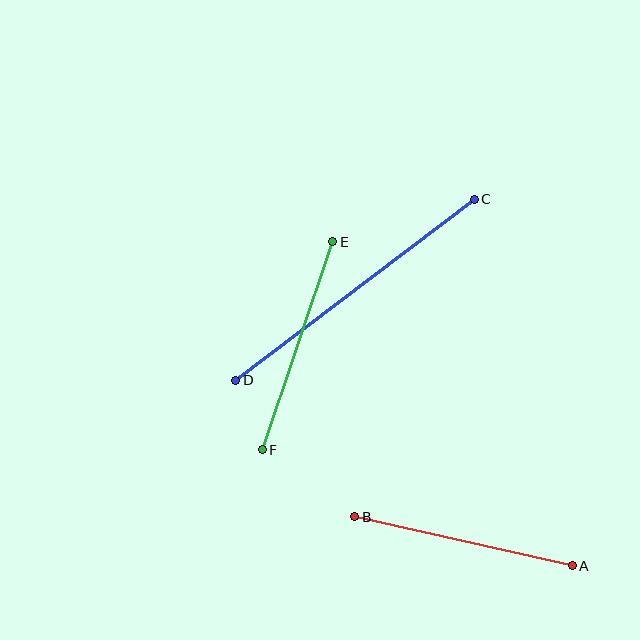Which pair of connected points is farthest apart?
Points C and D are farthest apart.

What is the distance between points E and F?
The distance is approximately 220 pixels.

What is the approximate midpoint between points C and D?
The midpoint is at approximately (355, 290) pixels.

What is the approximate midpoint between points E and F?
The midpoint is at approximately (298, 346) pixels.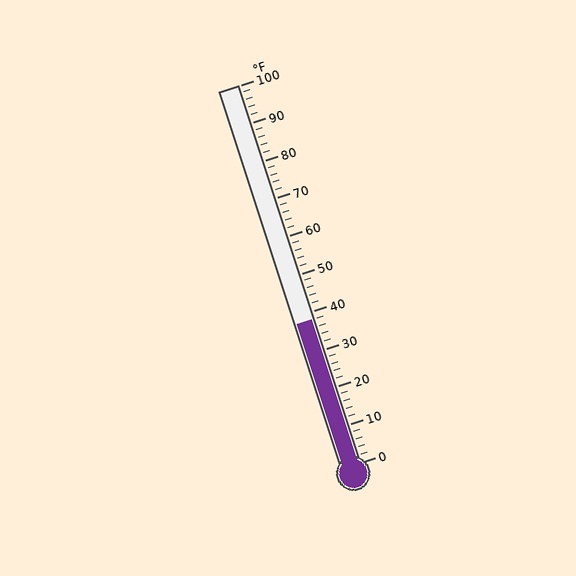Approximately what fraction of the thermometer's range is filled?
The thermometer is filled to approximately 40% of its range.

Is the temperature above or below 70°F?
The temperature is below 70°F.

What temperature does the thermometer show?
The thermometer shows approximately 38°F.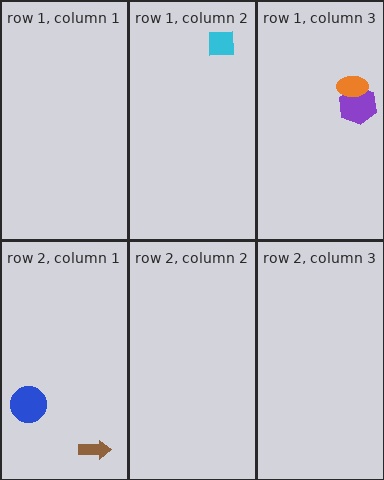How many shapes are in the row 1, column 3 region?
2.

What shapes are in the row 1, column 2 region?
The cyan square.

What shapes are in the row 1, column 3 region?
The purple hexagon, the orange ellipse.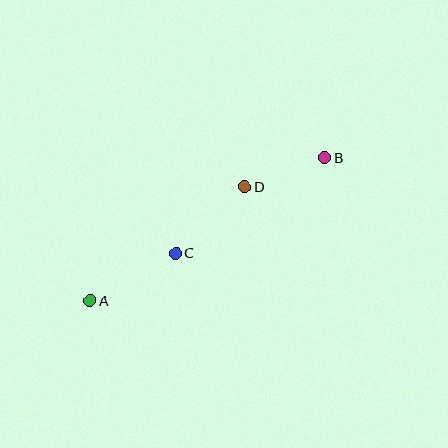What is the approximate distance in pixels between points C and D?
The distance between C and D is approximately 96 pixels.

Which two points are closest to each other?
Points B and D are closest to each other.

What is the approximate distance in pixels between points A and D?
The distance between A and D is approximately 192 pixels.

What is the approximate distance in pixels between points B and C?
The distance between B and C is approximately 178 pixels.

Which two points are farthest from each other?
Points A and B are farthest from each other.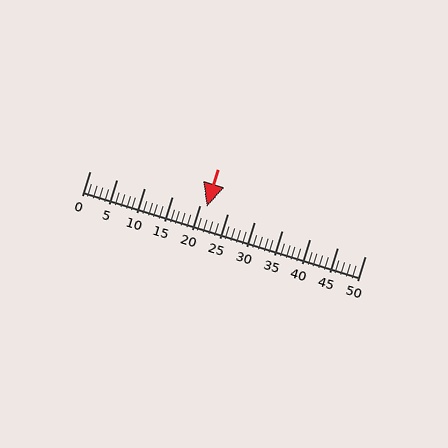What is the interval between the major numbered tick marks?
The major tick marks are spaced 5 units apart.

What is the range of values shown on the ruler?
The ruler shows values from 0 to 50.